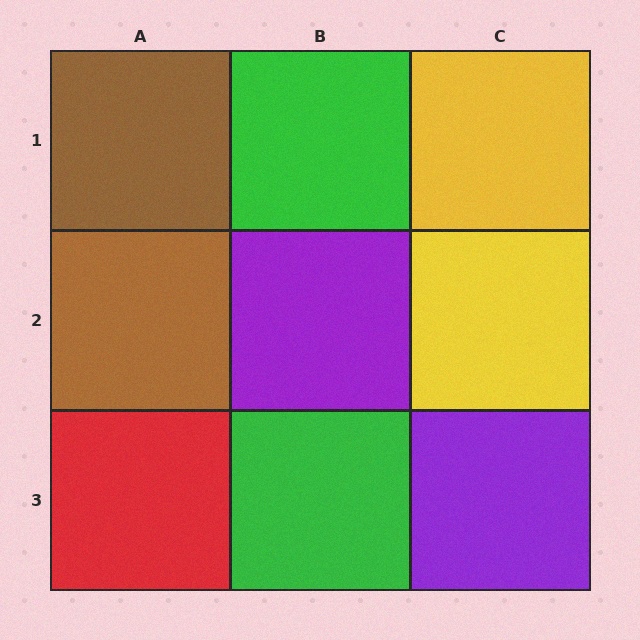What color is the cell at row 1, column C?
Yellow.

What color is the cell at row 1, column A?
Brown.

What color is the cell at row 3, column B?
Green.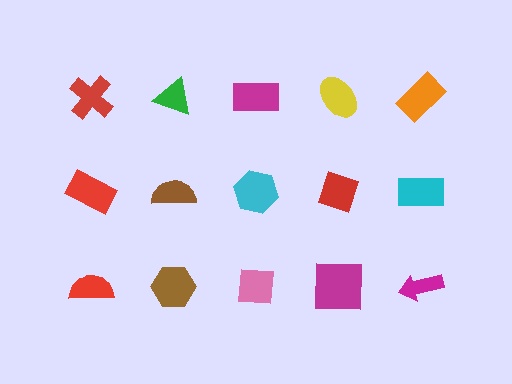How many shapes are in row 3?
5 shapes.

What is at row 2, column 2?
A brown semicircle.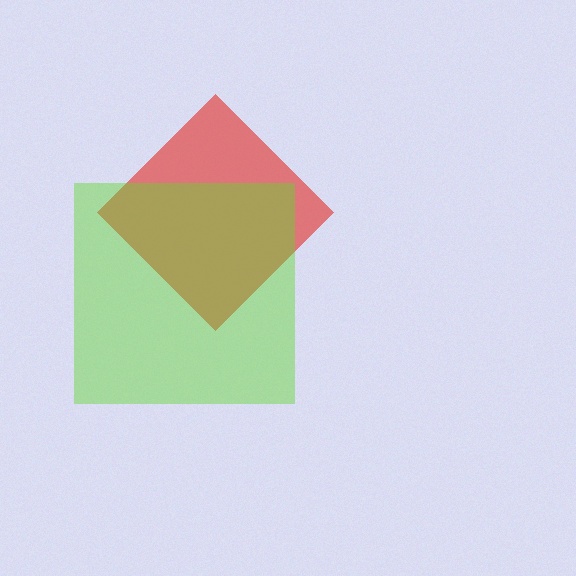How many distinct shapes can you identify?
There are 2 distinct shapes: a red diamond, a lime square.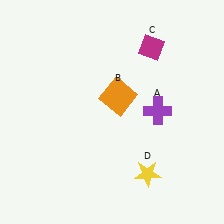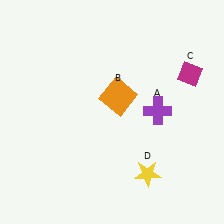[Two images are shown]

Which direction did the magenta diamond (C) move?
The magenta diamond (C) moved right.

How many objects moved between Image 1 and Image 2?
1 object moved between the two images.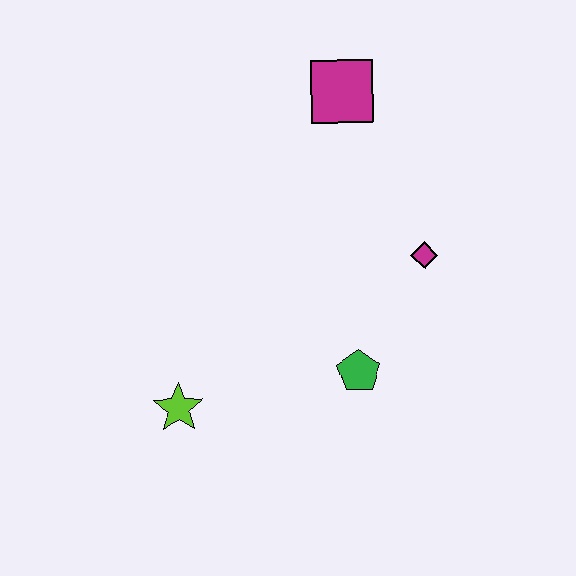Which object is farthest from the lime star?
The magenta square is farthest from the lime star.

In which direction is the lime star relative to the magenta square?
The lime star is below the magenta square.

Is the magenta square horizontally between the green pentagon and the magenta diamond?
No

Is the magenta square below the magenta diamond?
No